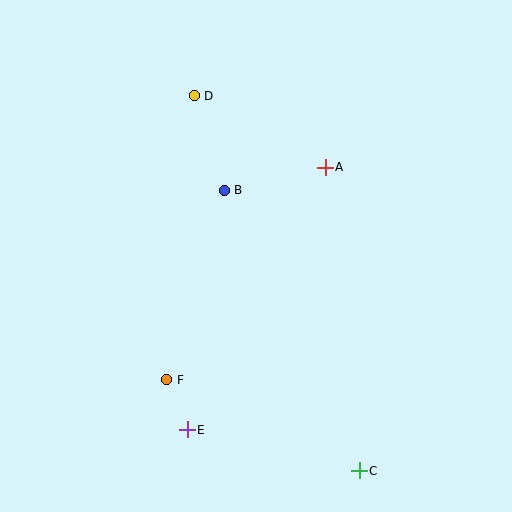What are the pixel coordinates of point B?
Point B is at (224, 190).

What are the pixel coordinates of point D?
Point D is at (194, 96).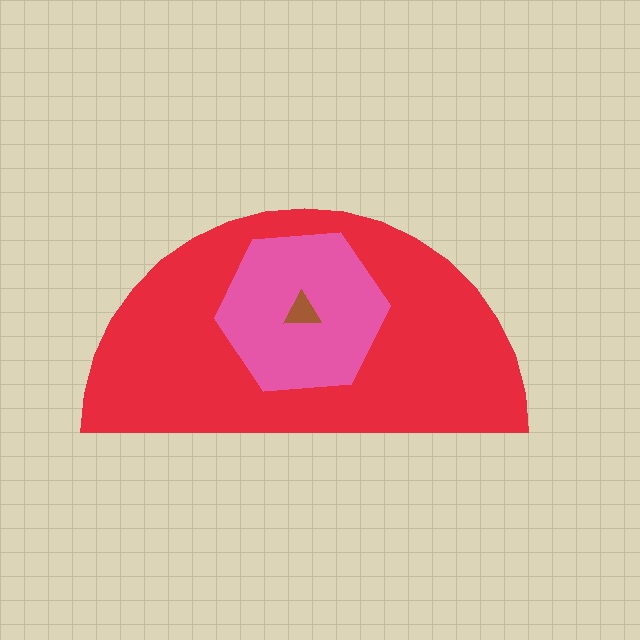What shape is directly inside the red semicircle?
The pink hexagon.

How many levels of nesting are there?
3.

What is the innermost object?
The brown triangle.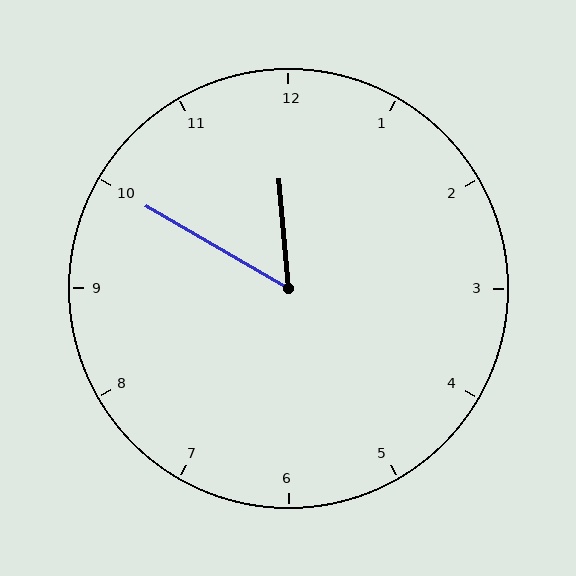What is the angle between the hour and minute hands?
Approximately 55 degrees.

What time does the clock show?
11:50.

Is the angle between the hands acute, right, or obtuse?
It is acute.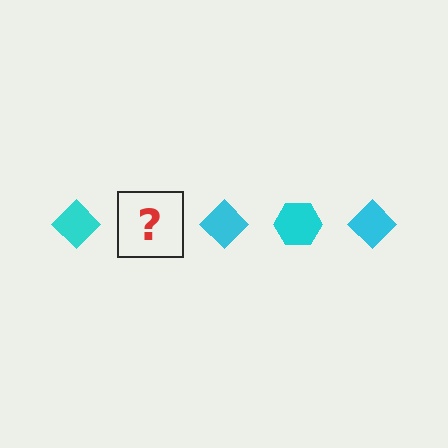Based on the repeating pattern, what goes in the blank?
The blank should be a cyan hexagon.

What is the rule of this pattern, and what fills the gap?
The rule is that the pattern cycles through diamond, hexagon shapes in cyan. The gap should be filled with a cyan hexagon.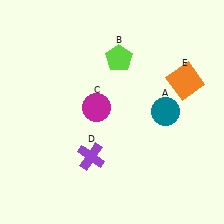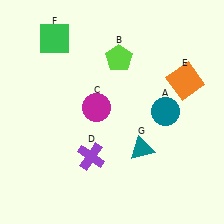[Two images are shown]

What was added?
A green square (F), a teal triangle (G) were added in Image 2.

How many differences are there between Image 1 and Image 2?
There are 2 differences between the two images.